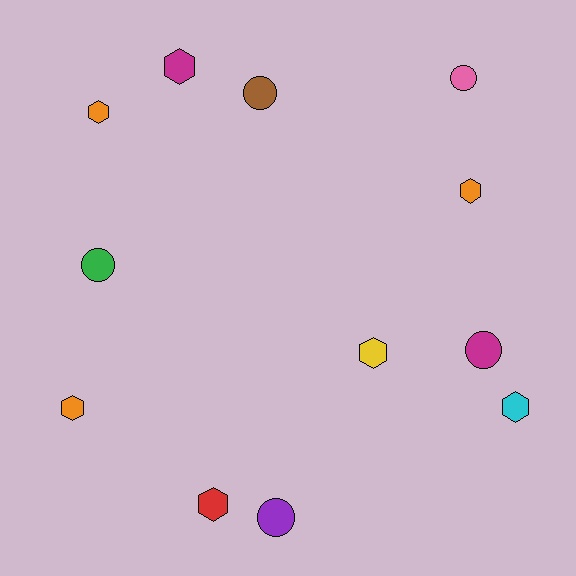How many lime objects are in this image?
There are no lime objects.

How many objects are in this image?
There are 12 objects.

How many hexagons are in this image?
There are 7 hexagons.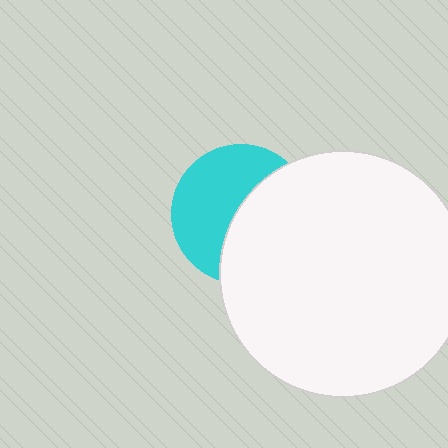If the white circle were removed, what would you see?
You would see the complete cyan circle.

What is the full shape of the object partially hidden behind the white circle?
The partially hidden object is a cyan circle.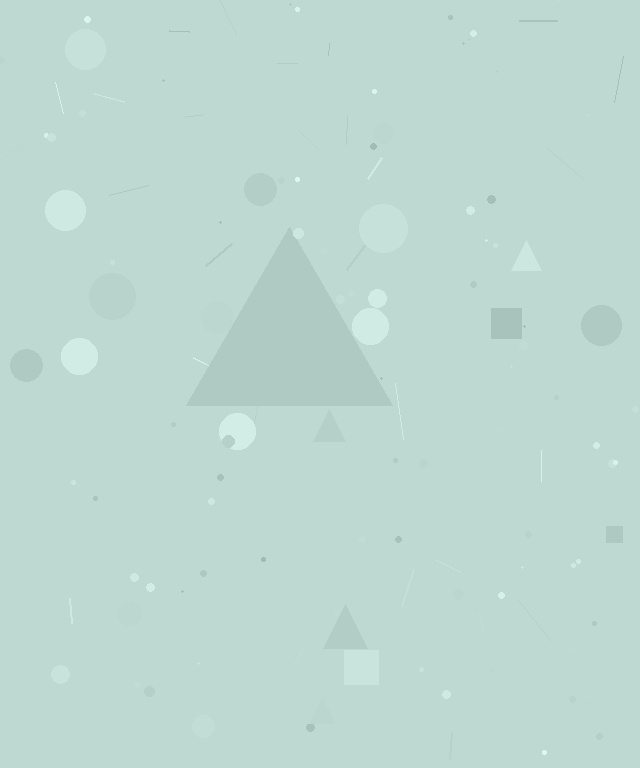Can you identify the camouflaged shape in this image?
The camouflaged shape is a triangle.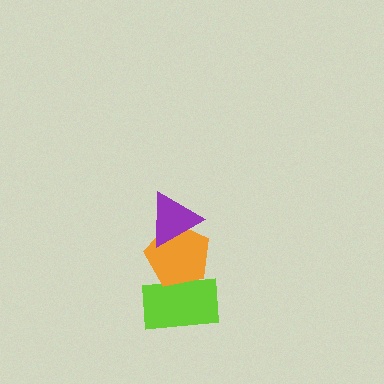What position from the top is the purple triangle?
The purple triangle is 1st from the top.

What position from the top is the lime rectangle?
The lime rectangle is 3rd from the top.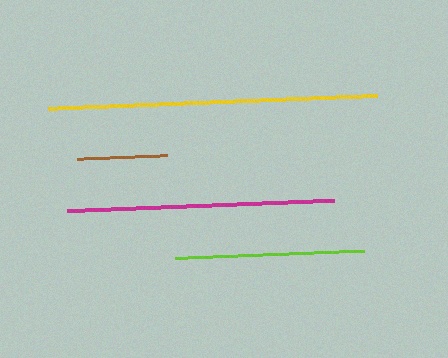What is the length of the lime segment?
The lime segment is approximately 189 pixels long.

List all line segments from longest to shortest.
From longest to shortest: yellow, magenta, lime, brown.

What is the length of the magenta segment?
The magenta segment is approximately 267 pixels long.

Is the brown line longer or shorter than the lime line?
The lime line is longer than the brown line.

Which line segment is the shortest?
The brown line is the shortest at approximately 90 pixels.